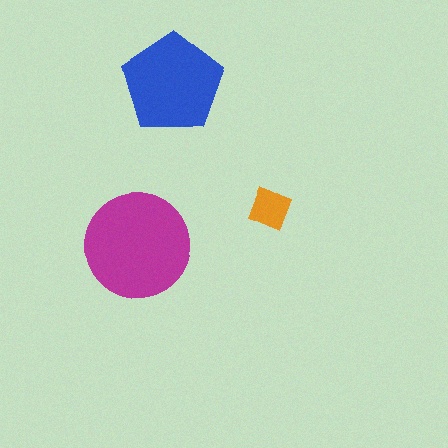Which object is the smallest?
The orange diamond.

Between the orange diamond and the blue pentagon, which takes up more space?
The blue pentagon.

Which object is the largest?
The magenta circle.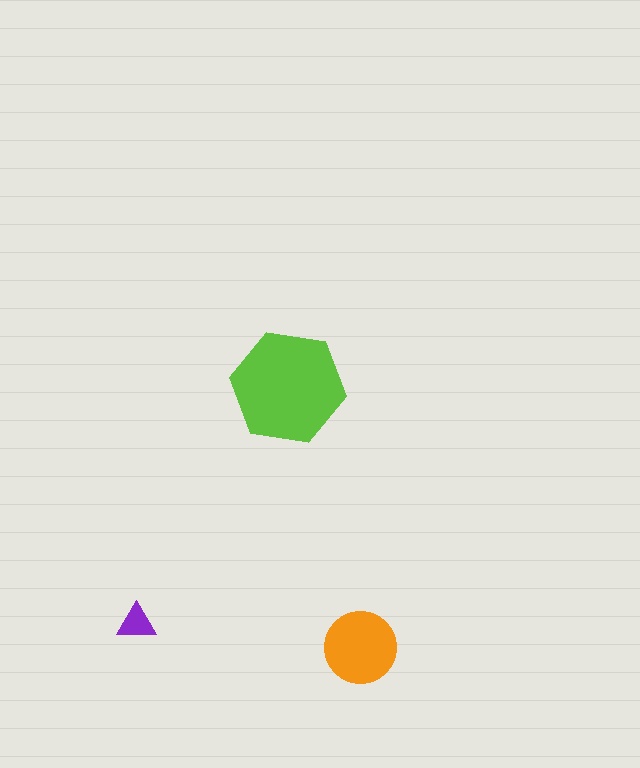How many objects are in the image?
There are 3 objects in the image.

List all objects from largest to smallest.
The lime hexagon, the orange circle, the purple triangle.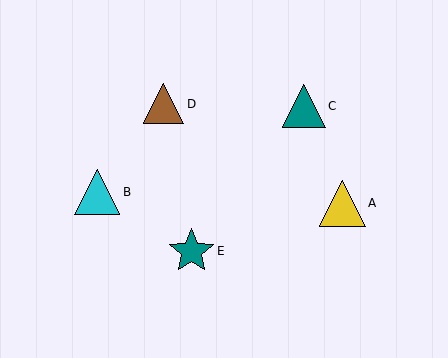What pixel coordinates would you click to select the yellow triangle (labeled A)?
Click at (343, 203) to select the yellow triangle A.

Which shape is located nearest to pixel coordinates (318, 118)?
The teal triangle (labeled C) at (304, 106) is nearest to that location.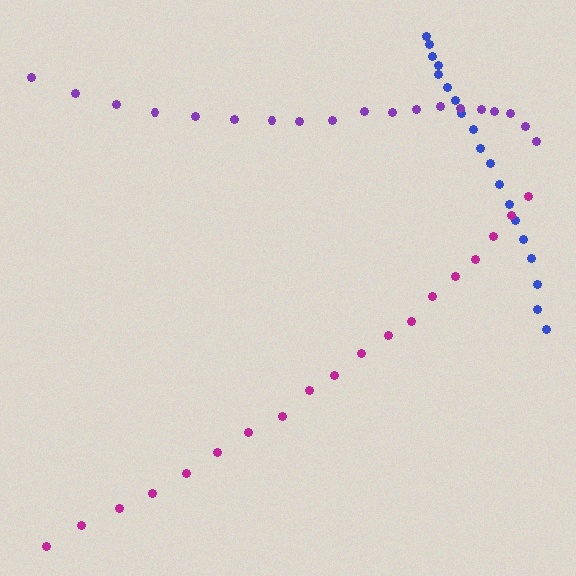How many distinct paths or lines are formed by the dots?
There are 3 distinct paths.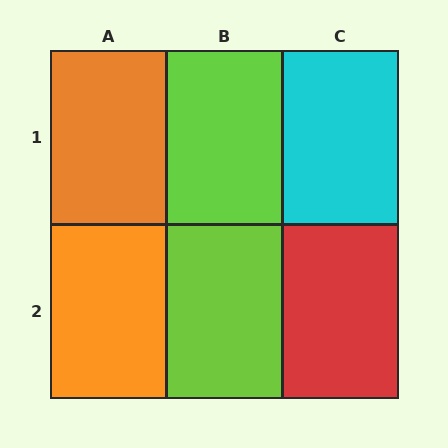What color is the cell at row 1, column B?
Lime.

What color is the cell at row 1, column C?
Cyan.